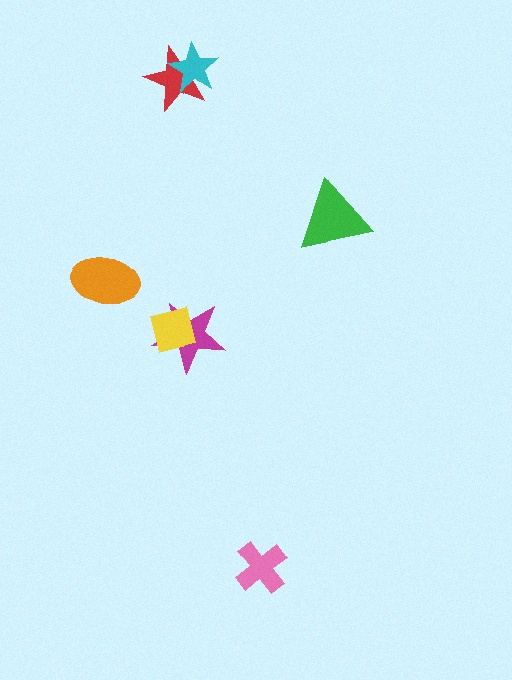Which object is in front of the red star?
The cyan star is in front of the red star.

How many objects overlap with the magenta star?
1 object overlaps with the magenta star.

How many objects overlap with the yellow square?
1 object overlaps with the yellow square.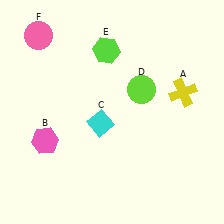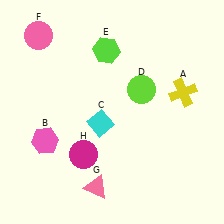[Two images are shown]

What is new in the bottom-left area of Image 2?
A pink triangle (G) was added in the bottom-left area of Image 2.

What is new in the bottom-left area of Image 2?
A magenta circle (H) was added in the bottom-left area of Image 2.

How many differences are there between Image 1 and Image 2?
There are 2 differences between the two images.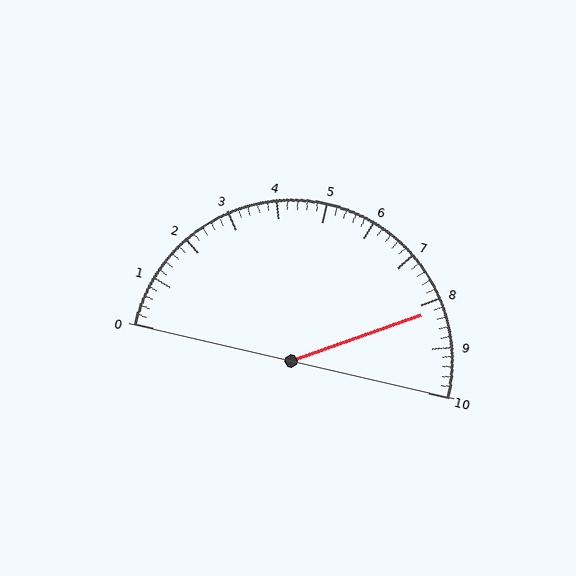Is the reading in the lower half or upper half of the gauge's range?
The reading is in the upper half of the range (0 to 10).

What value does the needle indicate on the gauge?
The needle indicates approximately 8.2.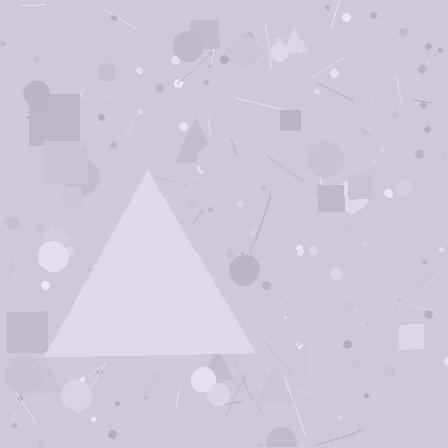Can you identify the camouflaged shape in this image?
The camouflaged shape is a triangle.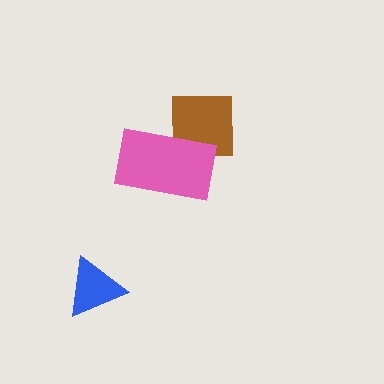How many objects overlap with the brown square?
1 object overlaps with the brown square.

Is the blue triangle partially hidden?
No, no other shape covers it.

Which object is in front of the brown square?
The pink rectangle is in front of the brown square.